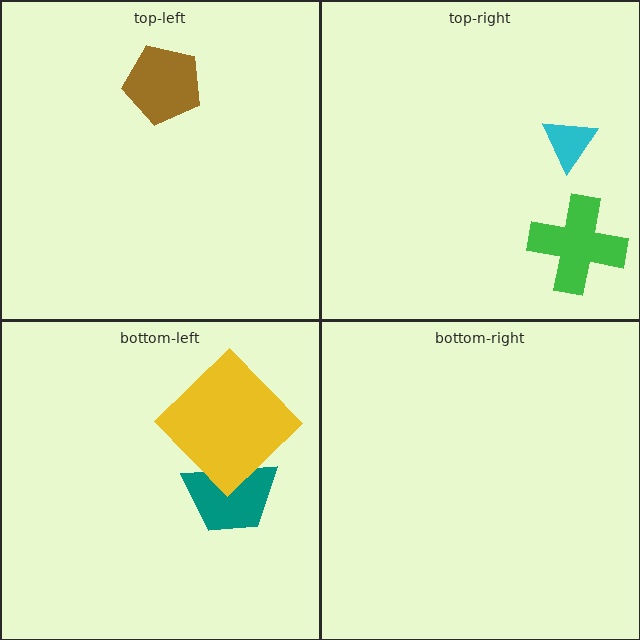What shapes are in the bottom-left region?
The teal trapezoid, the yellow diamond.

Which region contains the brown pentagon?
The top-left region.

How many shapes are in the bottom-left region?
2.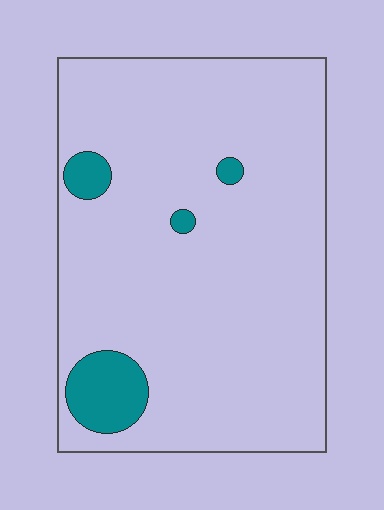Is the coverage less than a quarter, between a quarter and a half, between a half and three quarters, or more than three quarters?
Less than a quarter.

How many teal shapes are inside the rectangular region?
4.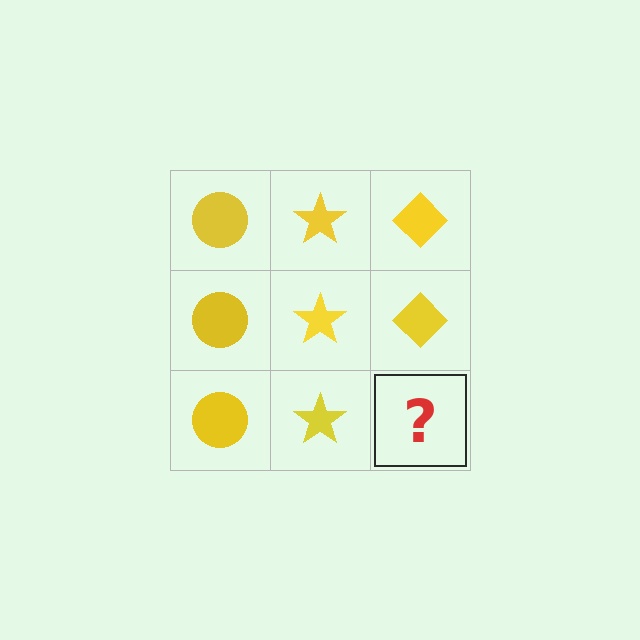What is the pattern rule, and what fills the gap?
The rule is that each column has a consistent shape. The gap should be filled with a yellow diamond.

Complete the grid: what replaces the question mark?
The question mark should be replaced with a yellow diamond.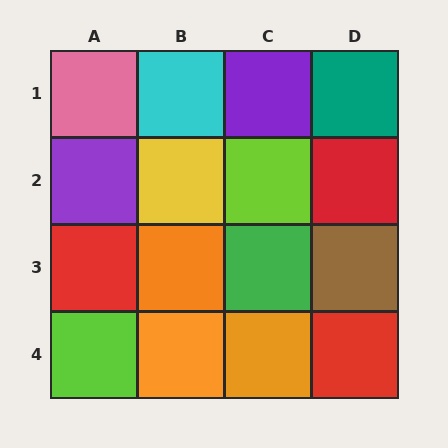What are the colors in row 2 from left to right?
Purple, yellow, lime, red.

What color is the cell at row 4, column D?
Red.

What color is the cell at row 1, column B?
Cyan.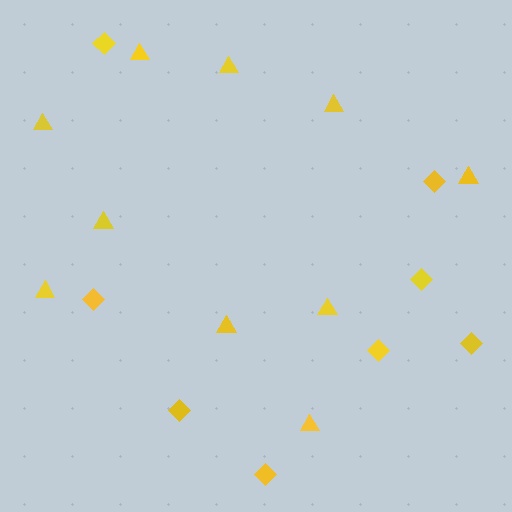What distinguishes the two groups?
There are 2 groups: one group of diamonds (8) and one group of triangles (10).